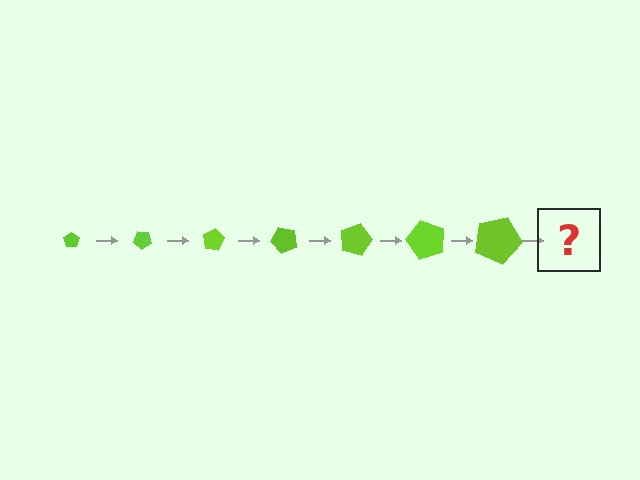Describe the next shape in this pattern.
It should be a pentagon, larger than the previous one and rotated 280 degrees from the start.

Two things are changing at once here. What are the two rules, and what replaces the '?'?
The two rules are that the pentagon grows larger each step and it rotates 40 degrees each step. The '?' should be a pentagon, larger than the previous one and rotated 280 degrees from the start.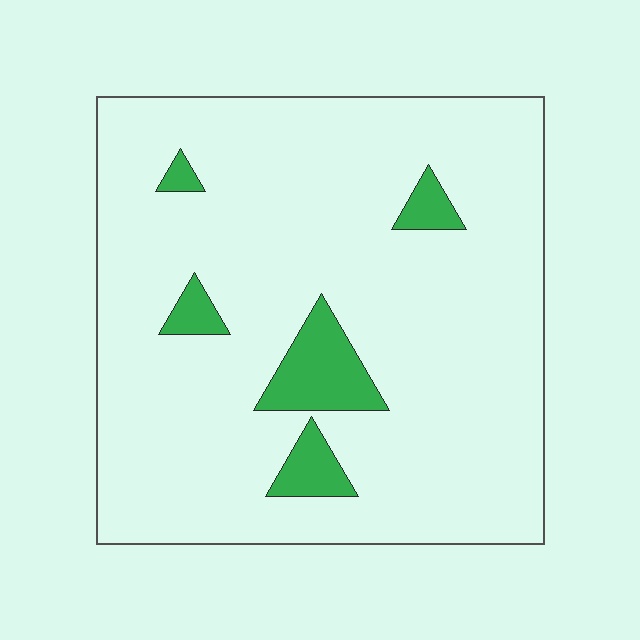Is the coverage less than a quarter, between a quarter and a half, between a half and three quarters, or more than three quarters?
Less than a quarter.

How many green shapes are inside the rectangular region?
5.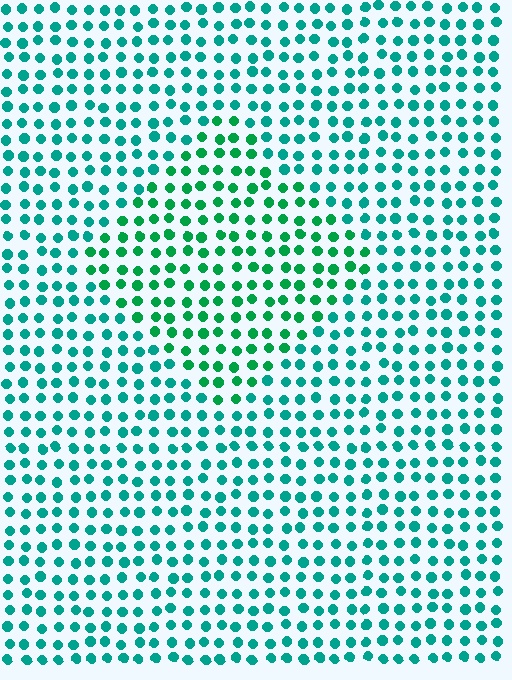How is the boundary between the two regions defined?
The boundary is defined purely by a slight shift in hue (about 27 degrees). Spacing, size, and orientation are identical on both sides.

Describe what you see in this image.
The image is filled with small teal elements in a uniform arrangement. A diamond-shaped region is visible where the elements are tinted to a slightly different hue, forming a subtle color boundary.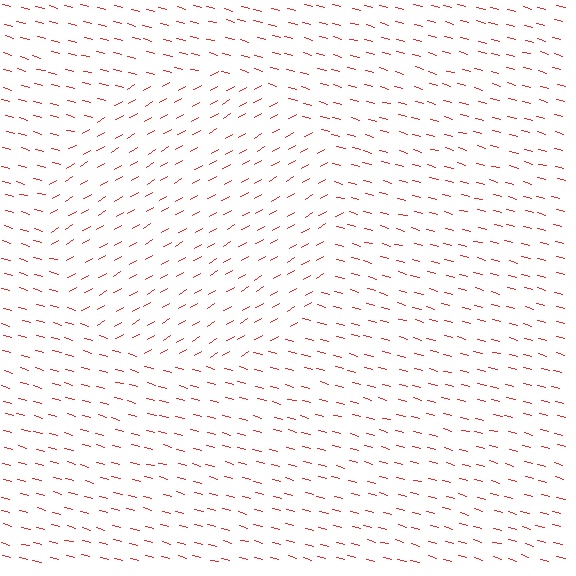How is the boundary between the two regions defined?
The boundary is defined purely by a change in line orientation (approximately 45 degrees difference). All lines are the same color and thickness.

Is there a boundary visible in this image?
Yes, there is a texture boundary formed by a change in line orientation.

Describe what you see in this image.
The image is filled with small red line segments. A circle region in the image has lines oriented differently from the surrounding lines, creating a visible texture boundary.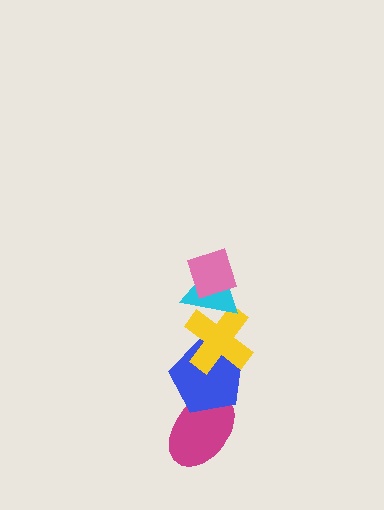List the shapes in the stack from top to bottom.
From top to bottom: the pink diamond, the cyan triangle, the yellow cross, the blue pentagon, the magenta ellipse.